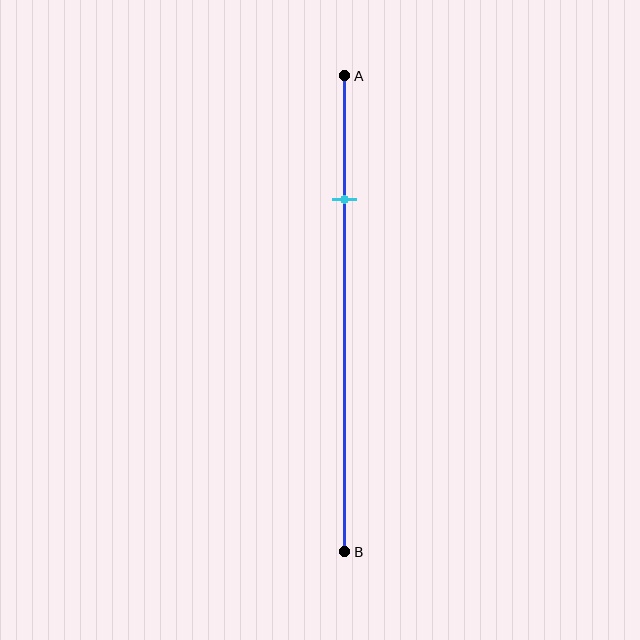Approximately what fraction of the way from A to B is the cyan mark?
The cyan mark is approximately 25% of the way from A to B.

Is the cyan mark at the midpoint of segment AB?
No, the mark is at about 25% from A, not at the 50% midpoint.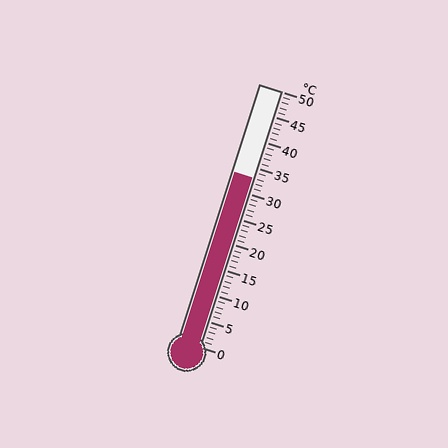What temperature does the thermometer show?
The thermometer shows approximately 33°C.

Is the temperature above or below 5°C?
The temperature is above 5°C.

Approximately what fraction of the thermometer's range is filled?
The thermometer is filled to approximately 65% of its range.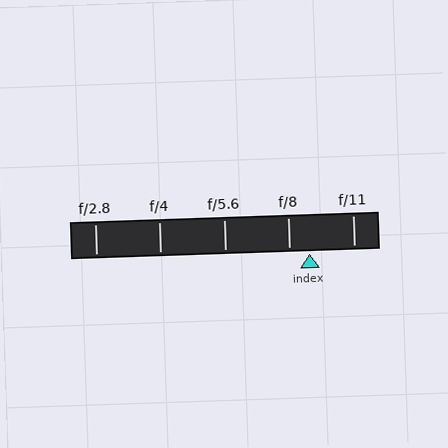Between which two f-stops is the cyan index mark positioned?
The index mark is between f/8 and f/11.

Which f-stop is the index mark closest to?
The index mark is closest to f/8.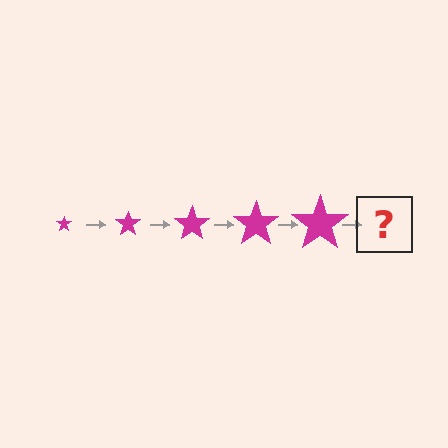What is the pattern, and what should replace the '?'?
The pattern is that the star gets progressively larger each step. The '?' should be a magenta star, larger than the previous one.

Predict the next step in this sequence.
The next step is a magenta star, larger than the previous one.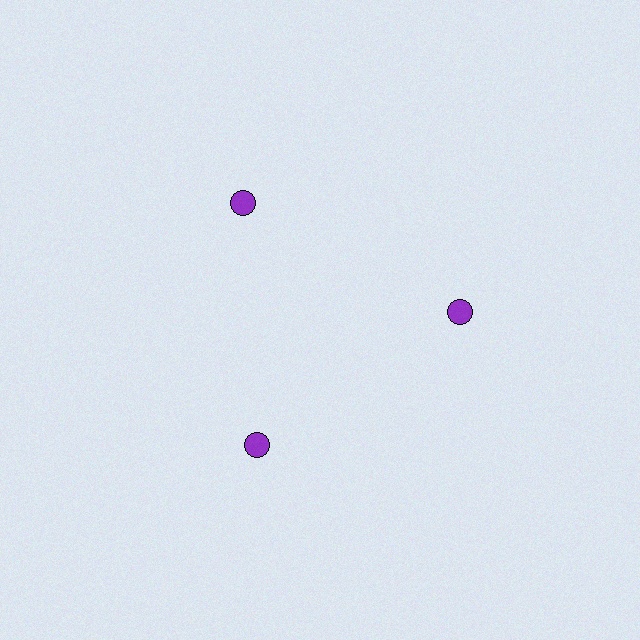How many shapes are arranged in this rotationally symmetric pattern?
There are 3 shapes, arranged in 3 groups of 1.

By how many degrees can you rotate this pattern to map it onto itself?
The pattern maps onto itself every 120 degrees of rotation.